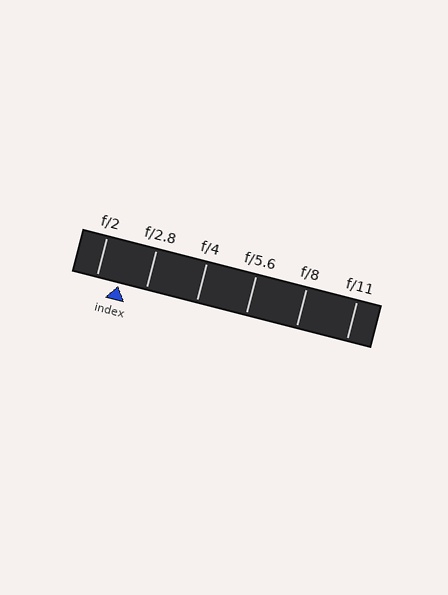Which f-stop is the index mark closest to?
The index mark is closest to f/2.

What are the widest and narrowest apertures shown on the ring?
The widest aperture shown is f/2 and the narrowest is f/11.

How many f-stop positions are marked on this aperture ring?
There are 6 f-stop positions marked.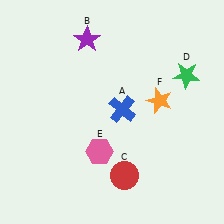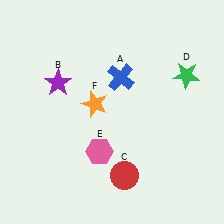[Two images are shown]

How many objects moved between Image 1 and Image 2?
3 objects moved between the two images.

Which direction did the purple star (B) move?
The purple star (B) moved down.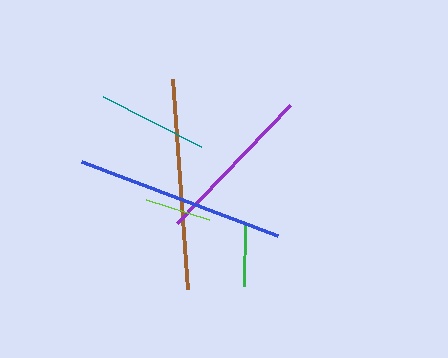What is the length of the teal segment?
The teal segment is approximately 110 pixels long.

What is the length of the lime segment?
The lime segment is approximately 66 pixels long.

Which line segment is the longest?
The brown line is the longest at approximately 210 pixels.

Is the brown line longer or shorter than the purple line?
The brown line is longer than the purple line.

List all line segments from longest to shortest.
From longest to shortest: brown, blue, purple, teal, lime, green.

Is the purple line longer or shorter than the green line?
The purple line is longer than the green line.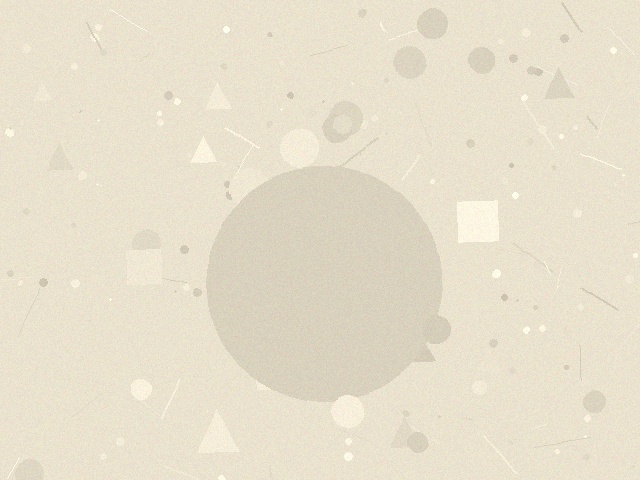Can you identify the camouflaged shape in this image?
The camouflaged shape is a circle.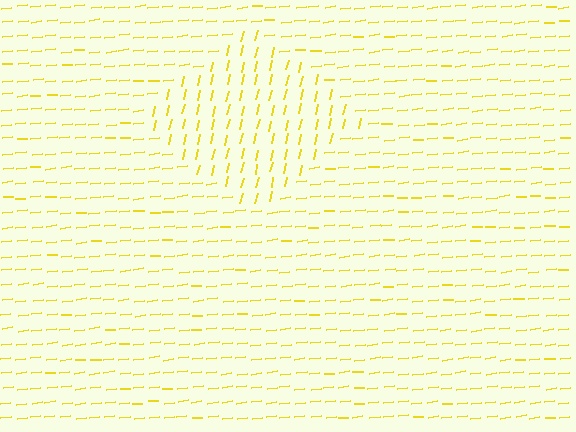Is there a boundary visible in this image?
Yes, there is a texture boundary formed by a change in line orientation.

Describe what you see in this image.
The image is filled with small yellow line segments. A diamond region in the image has lines oriented differently from the surrounding lines, creating a visible texture boundary.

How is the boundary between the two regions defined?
The boundary is defined purely by a change in line orientation (approximately 71 degrees difference). All lines are the same color and thickness.